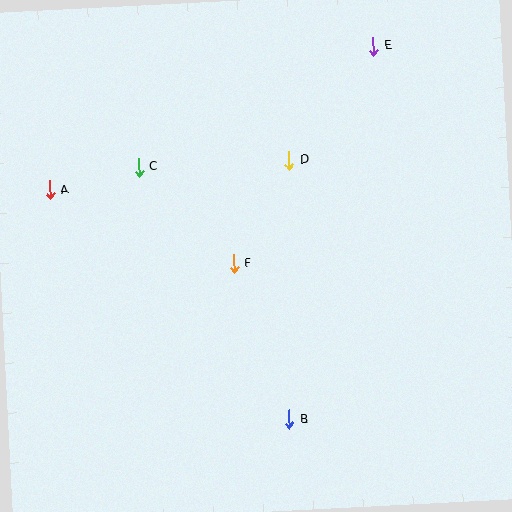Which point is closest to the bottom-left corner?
Point B is closest to the bottom-left corner.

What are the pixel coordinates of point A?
Point A is at (50, 190).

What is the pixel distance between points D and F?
The distance between D and F is 117 pixels.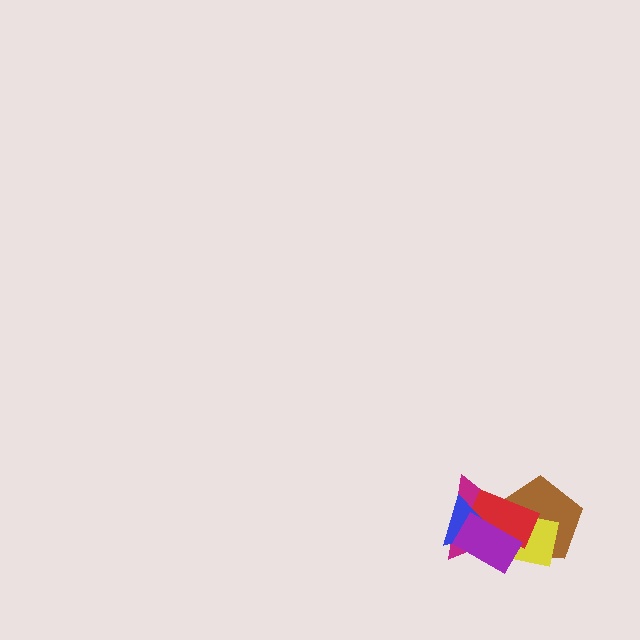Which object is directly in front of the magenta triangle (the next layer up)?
The yellow square is directly in front of the magenta triangle.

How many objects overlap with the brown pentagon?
4 objects overlap with the brown pentagon.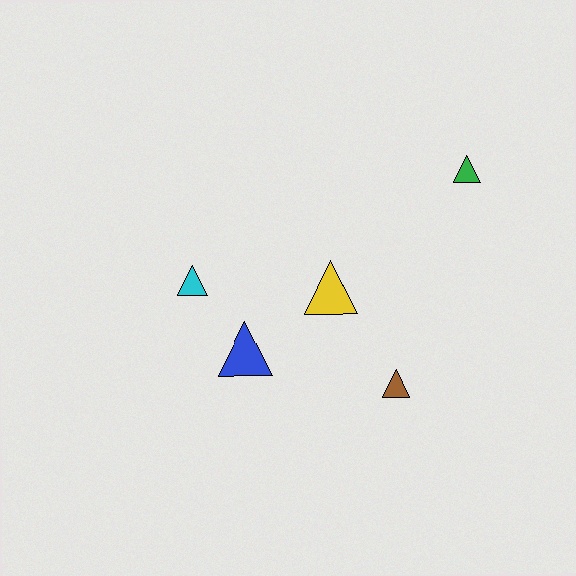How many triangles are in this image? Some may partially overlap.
There are 5 triangles.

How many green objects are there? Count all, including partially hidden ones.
There is 1 green object.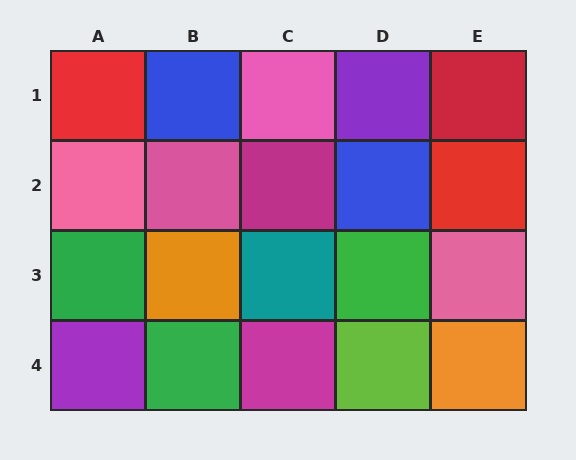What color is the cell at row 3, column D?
Green.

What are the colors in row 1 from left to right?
Red, blue, pink, purple, red.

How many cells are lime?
1 cell is lime.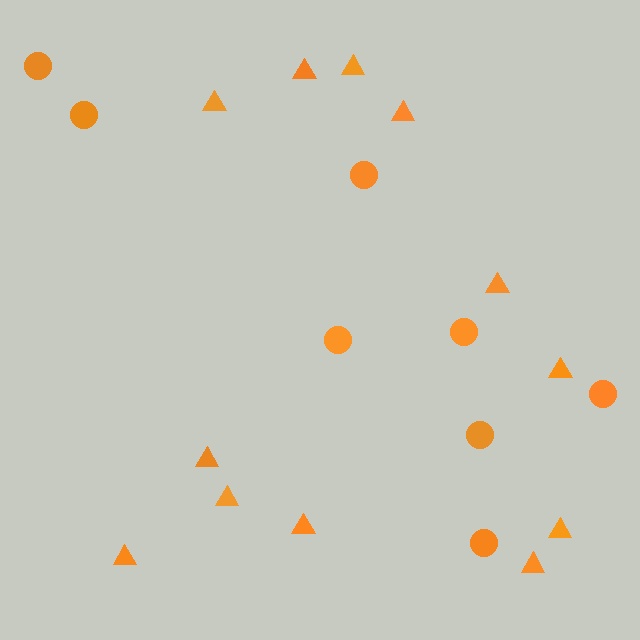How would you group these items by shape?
There are 2 groups: one group of triangles (12) and one group of circles (8).